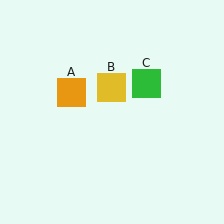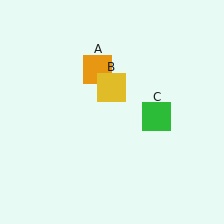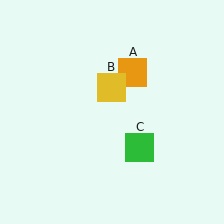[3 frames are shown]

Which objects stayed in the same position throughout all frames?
Yellow square (object B) remained stationary.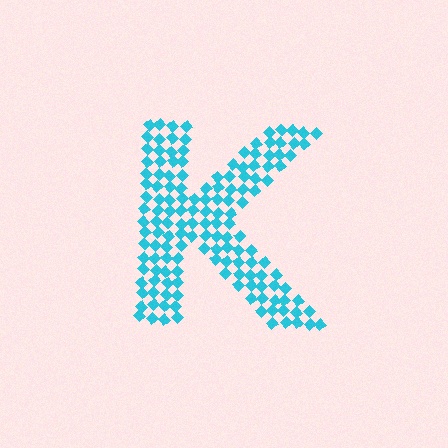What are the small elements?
The small elements are diamonds.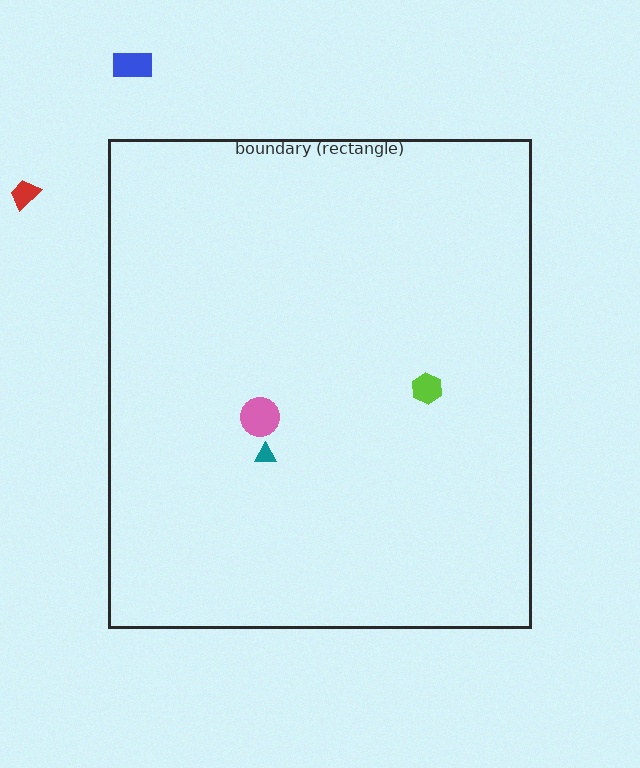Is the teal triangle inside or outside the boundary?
Inside.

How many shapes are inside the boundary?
3 inside, 2 outside.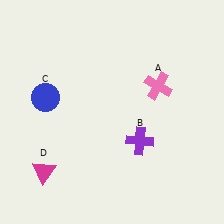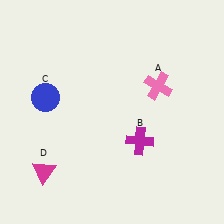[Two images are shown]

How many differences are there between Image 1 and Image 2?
There is 1 difference between the two images.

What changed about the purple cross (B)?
In Image 1, B is purple. In Image 2, it changed to magenta.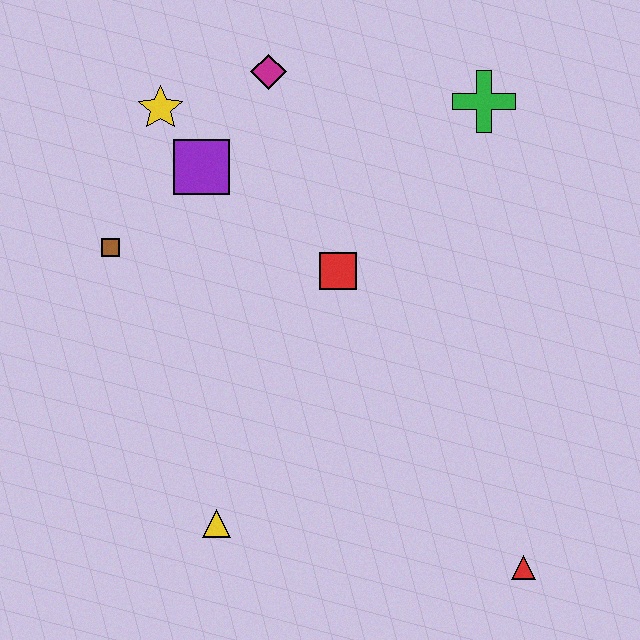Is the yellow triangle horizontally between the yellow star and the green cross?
Yes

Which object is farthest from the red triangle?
The yellow star is farthest from the red triangle.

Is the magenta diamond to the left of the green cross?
Yes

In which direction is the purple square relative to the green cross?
The purple square is to the left of the green cross.